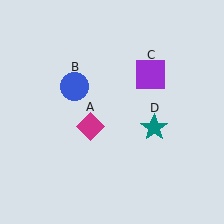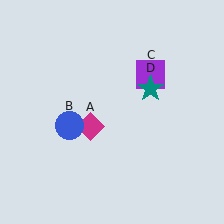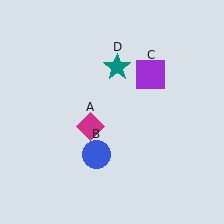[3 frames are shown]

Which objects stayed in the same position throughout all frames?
Magenta diamond (object A) and purple square (object C) remained stationary.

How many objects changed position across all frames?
2 objects changed position: blue circle (object B), teal star (object D).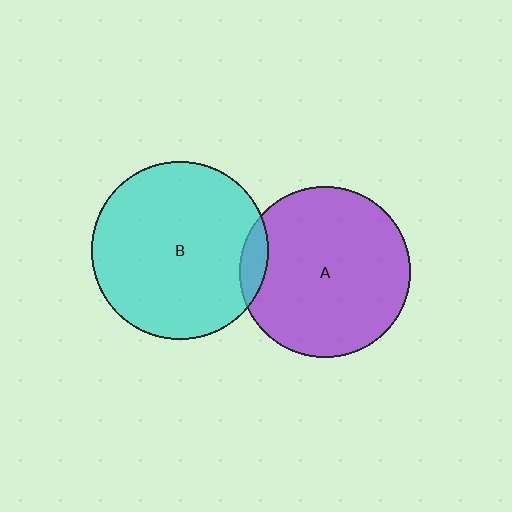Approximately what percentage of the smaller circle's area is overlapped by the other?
Approximately 10%.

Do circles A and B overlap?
Yes.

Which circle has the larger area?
Circle B (cyan).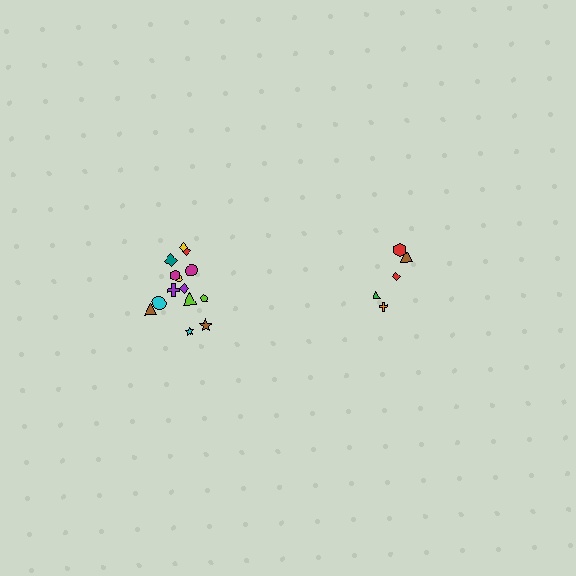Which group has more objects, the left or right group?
The left group.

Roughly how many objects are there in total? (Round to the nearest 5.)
Roughly 20 objects in total.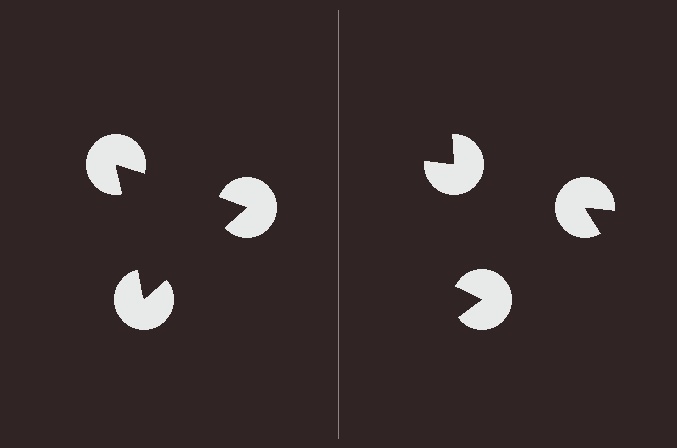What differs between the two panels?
The pac-man discs are positioned identically on both sides; only the wedge orientations differ. On the left they align to a triangle; on the right they are misaligned.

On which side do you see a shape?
An illusory triangle appears on the left side. On the right side the wedge cuts are rotated, so no coherent shape forms.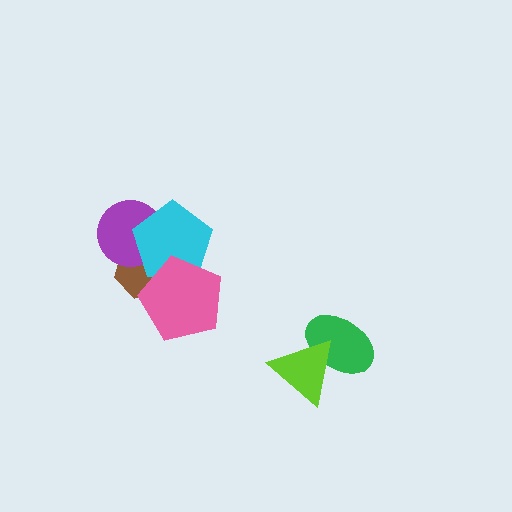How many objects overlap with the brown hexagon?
3 objects overlap with the brown hexagon.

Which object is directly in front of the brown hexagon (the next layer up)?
The purple circle is directly in front of the brown hexagon.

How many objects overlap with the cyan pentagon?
3 objects overlap with the cyan pentagon.